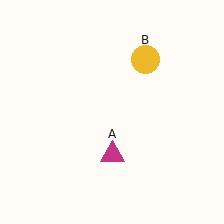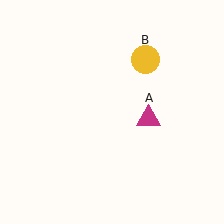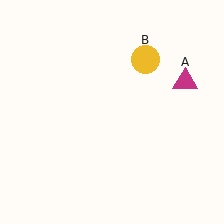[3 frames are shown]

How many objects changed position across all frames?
1 object changed position: magenta triangle (object A).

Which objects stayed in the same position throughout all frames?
Yellow circle (object B) remained stationary.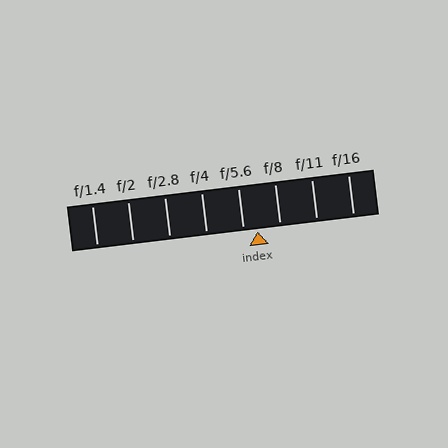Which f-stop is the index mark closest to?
The index mark is closest to f/5.6.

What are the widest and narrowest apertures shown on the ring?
The widest aperture shown is f/1.4 and the narrowest is f/16.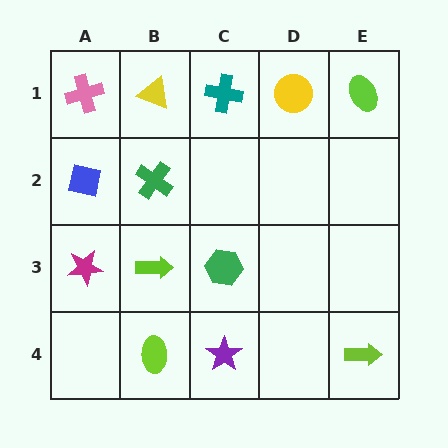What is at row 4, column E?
A lime arrow.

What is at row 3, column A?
A magenta star.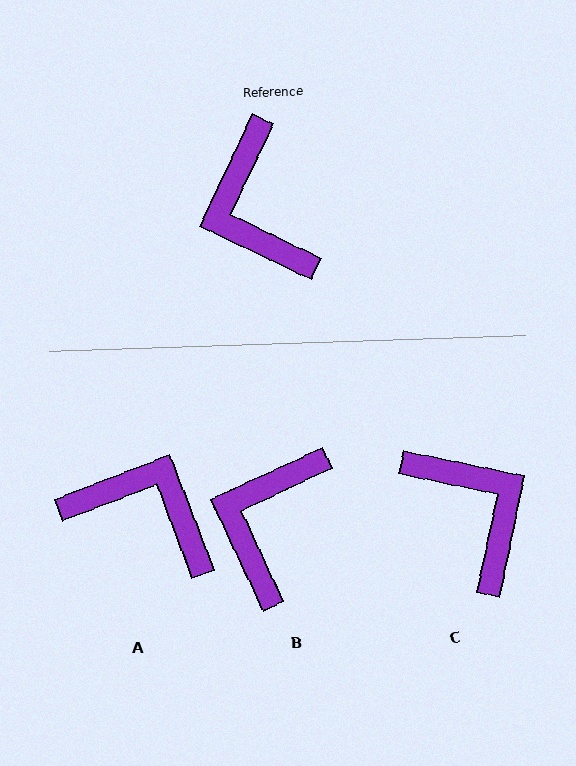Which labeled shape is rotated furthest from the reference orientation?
C, about 166 degrees away.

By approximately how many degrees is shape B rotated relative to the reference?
Approximately 40 degrees clockwise.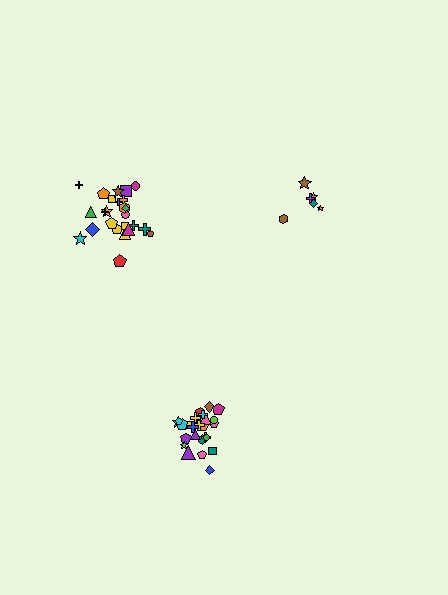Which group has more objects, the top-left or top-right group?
The top-left group.